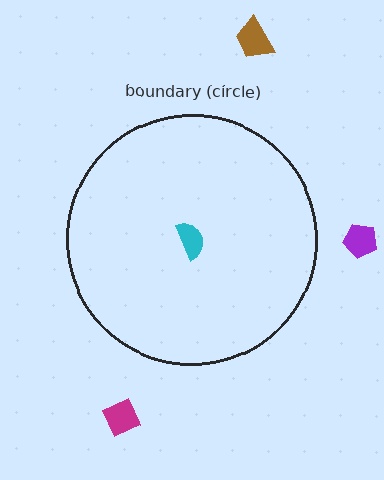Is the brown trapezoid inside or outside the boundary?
Outside.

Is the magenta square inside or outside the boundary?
Outside.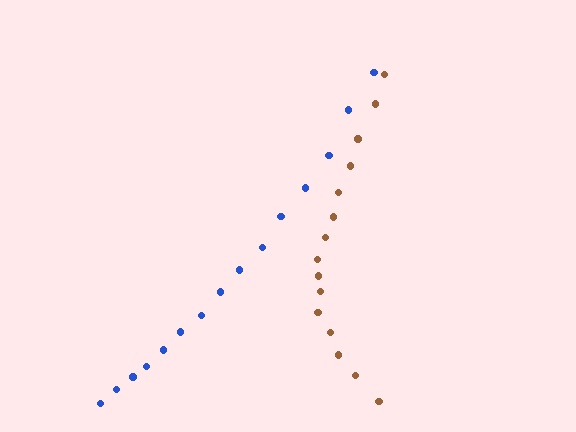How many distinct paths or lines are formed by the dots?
There are 2 distinct paths.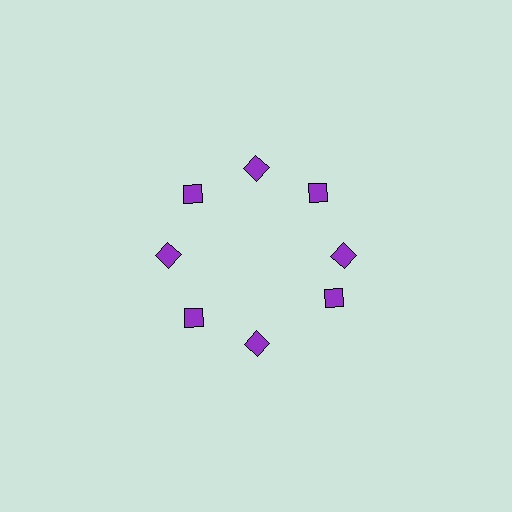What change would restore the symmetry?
The symmetry would be restored by rotating it back into even spacing with its neighbors so that all 8 diamonds sit at equal angles and equal distance from the center.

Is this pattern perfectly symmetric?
No. The 8 purple diamonds are arranged in a ring, but one element near the 4 o'clock position is rotated out of alignment along the ring, breaking the 8-fold rotational symmetry.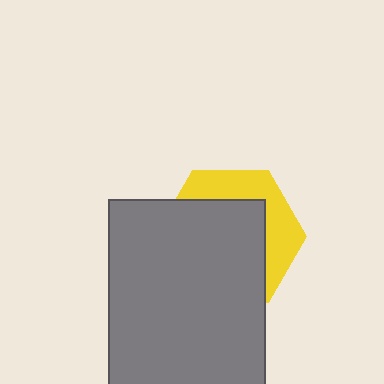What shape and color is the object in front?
The object in front is a gray rectangle.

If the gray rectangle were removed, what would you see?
You would see the complete yellow hexagon.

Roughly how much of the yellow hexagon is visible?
A small part of it is visible (roughly 35%).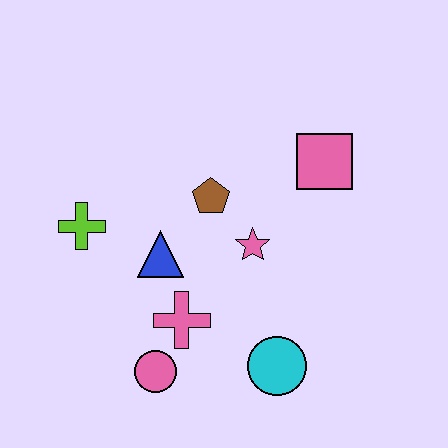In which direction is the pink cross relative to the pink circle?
The pink cross is above the pink circle.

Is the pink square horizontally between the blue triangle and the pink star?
No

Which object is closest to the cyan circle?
The pink cross is closest to the cyan circle.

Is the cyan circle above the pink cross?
No